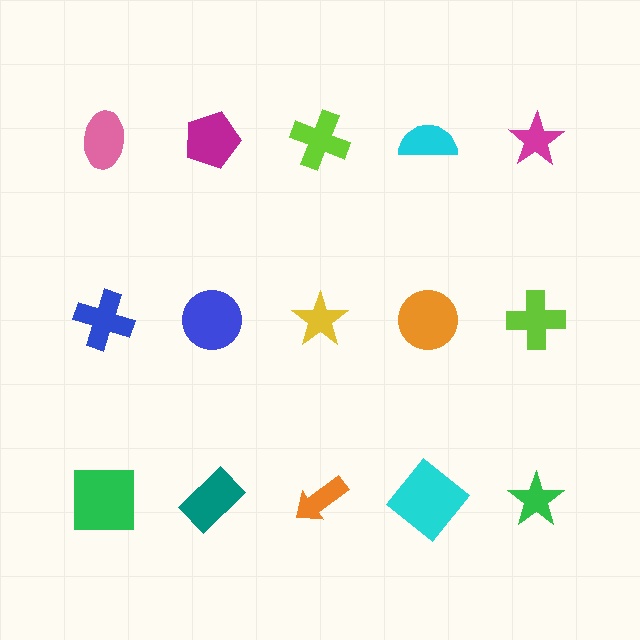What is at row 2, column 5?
A lime cross.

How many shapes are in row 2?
5 shapes.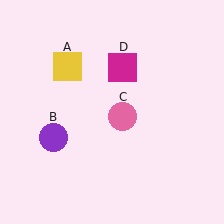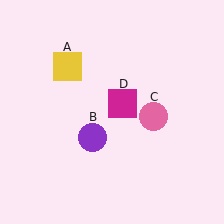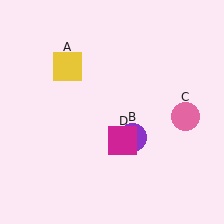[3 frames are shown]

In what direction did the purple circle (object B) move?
The purple circle (object B) moved right.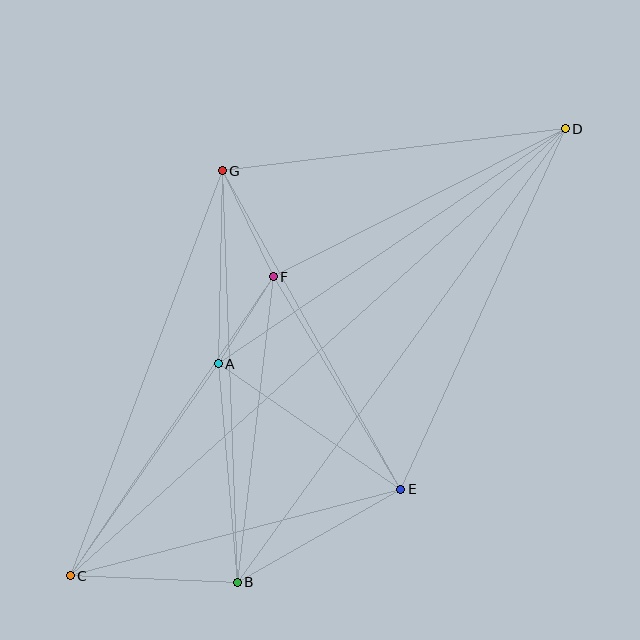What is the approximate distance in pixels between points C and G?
The distance between C and G is approximately 432 pixels.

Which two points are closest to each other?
Points A and F are closest to each other.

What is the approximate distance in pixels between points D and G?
The distance between D and G is approximately 346 pixels.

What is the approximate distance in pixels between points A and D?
The distance between A and D is approximately 419 pixels.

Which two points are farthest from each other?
Points C and D are farthest from each other.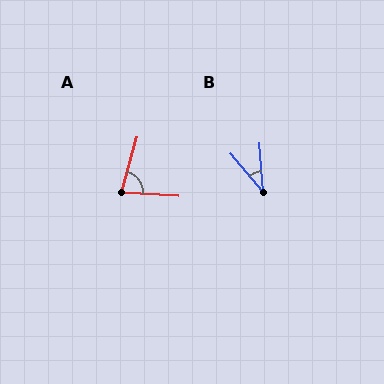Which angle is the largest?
A, at approximately 77 degrees.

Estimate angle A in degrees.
Approximately 77 degrees.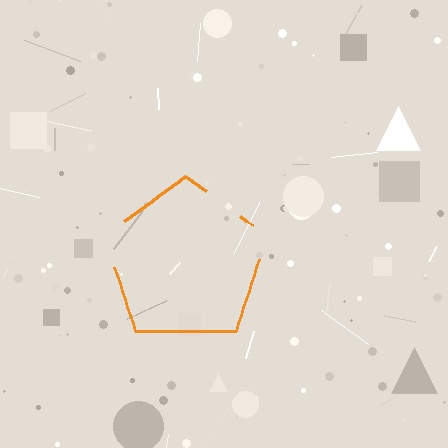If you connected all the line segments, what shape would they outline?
They would outline a pentagon.